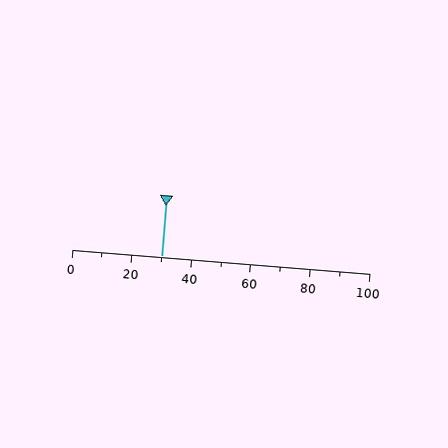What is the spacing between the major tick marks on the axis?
The major ticks are spaced 20 apart.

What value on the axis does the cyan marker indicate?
The marker indicates approximately 30.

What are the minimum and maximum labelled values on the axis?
The axis runs from 0 to 100.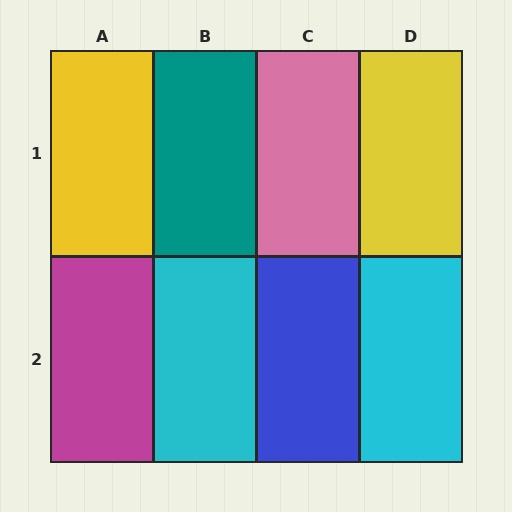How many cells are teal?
1 cell is teal.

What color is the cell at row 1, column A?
Yellow.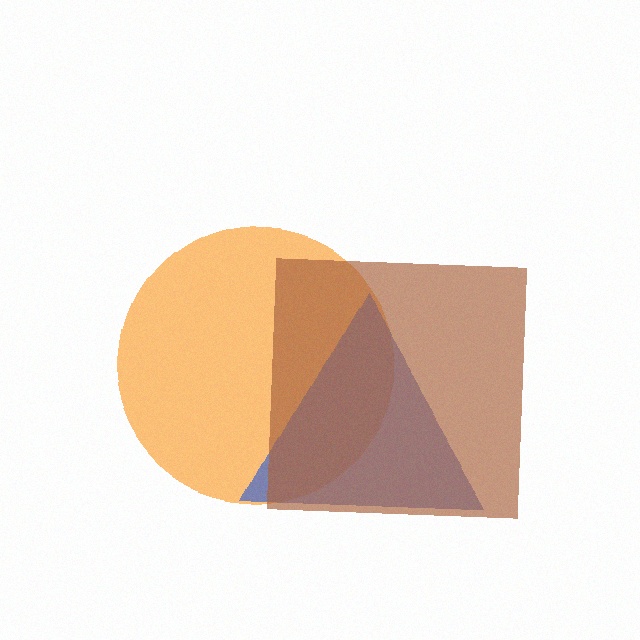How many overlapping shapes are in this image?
There are 3 overlapping shapes in the image.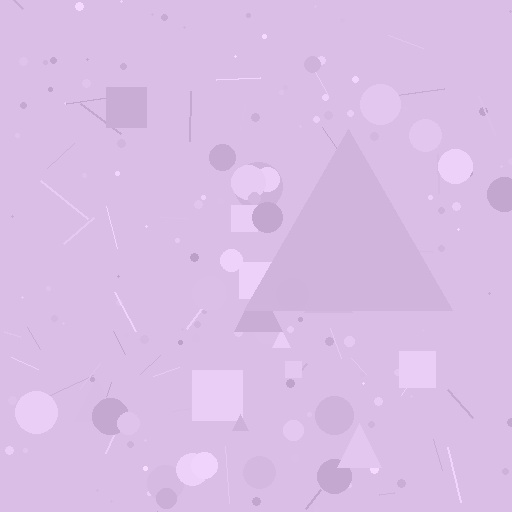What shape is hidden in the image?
A triangle is hidden in the image.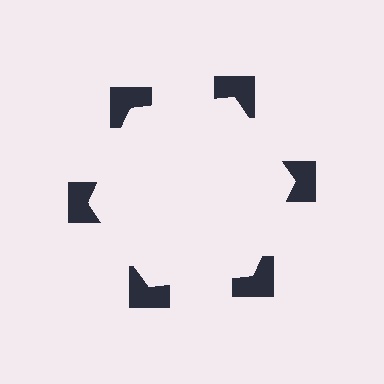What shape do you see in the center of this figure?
An illusory hexagon — its edges are inferred from the aligned wedge cuts in the notched squares, not physically drawn.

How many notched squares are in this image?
There are 6 — one at each vertex of the illusory hexagon.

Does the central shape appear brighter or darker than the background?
It typically appears slightly brighter than the background, even though no actual brightness change is drawn.